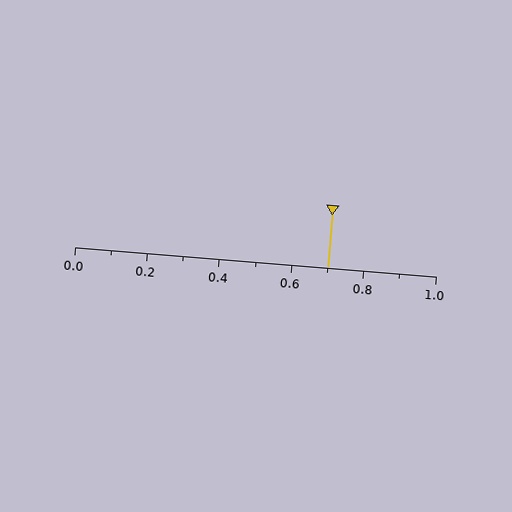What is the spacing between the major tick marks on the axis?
The major ticks are spaced 0.2 apart.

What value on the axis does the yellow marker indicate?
The marker indicates approximately 0.7.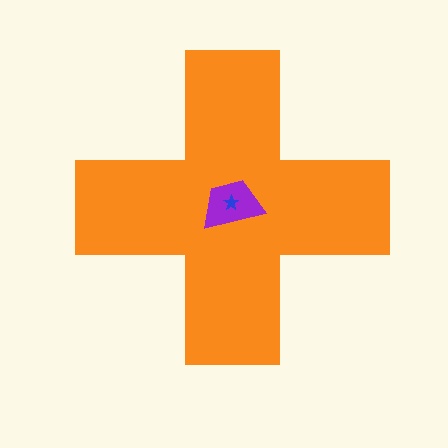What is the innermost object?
The blue star.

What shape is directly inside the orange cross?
The purple trapezoid.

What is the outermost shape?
The orange cross.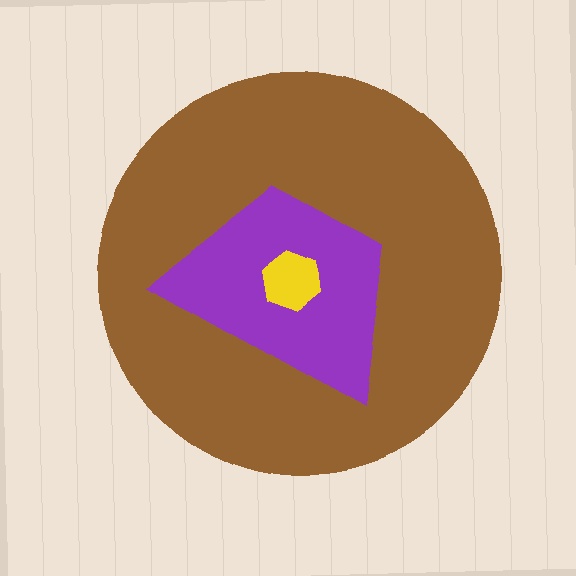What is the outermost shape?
The brown circle.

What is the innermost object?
The yellow hexagon.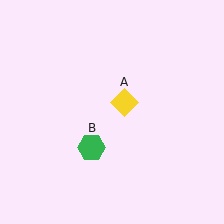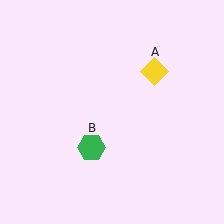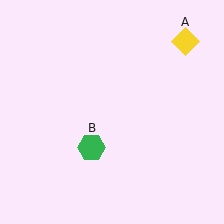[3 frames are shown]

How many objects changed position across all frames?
1 object changed position: yellow diamond (object A).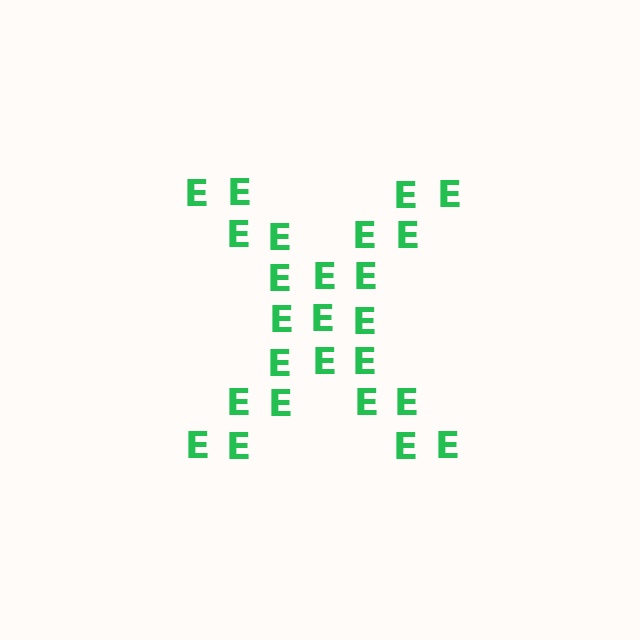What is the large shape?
The large shape is the letter X.